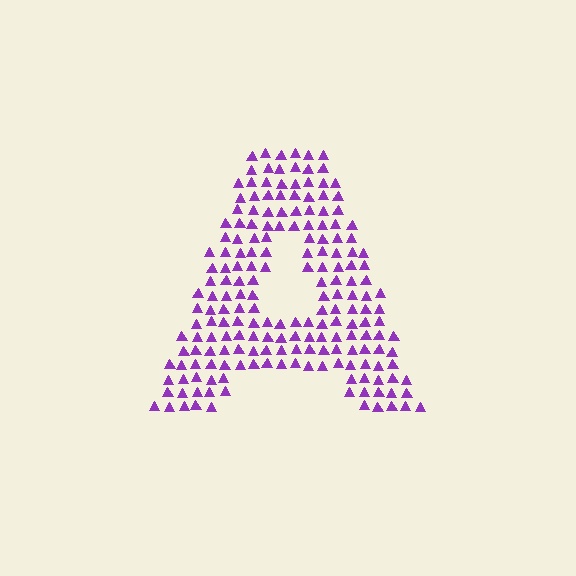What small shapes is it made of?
It is made of small triangles.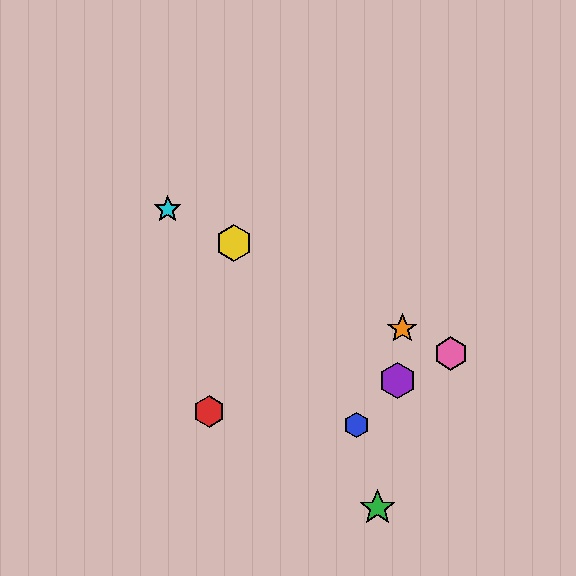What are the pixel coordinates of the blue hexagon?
The blue hexagon is at (356, 425).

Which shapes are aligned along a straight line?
The yellow hexagon, the orange star, the cyan star, the pink hexagon are aligned along a straight line.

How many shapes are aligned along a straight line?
4 shapes (the yellow hexagon, the orange star, the cyan star, the pink hexagon) are aligned along a straight line.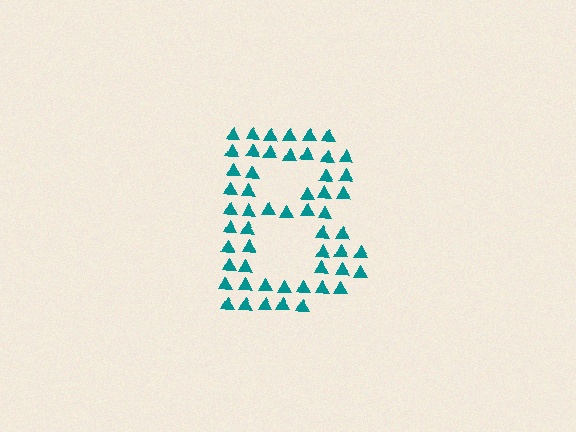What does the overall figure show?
The overall figure shows the letter B.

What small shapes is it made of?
It is made of small triangles.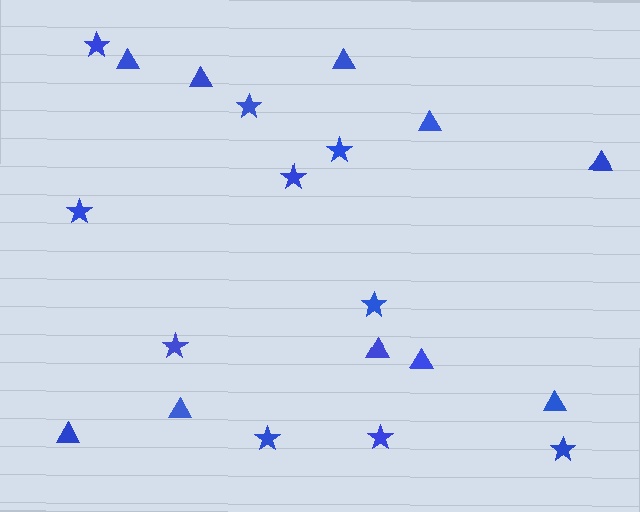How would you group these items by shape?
There are 2 groups: one group of stars (10) and one group of triangles (10).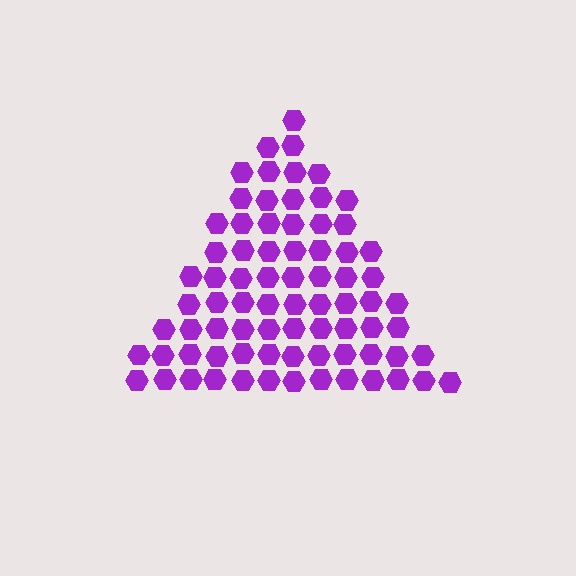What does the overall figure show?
The overall figure shows a triangle.